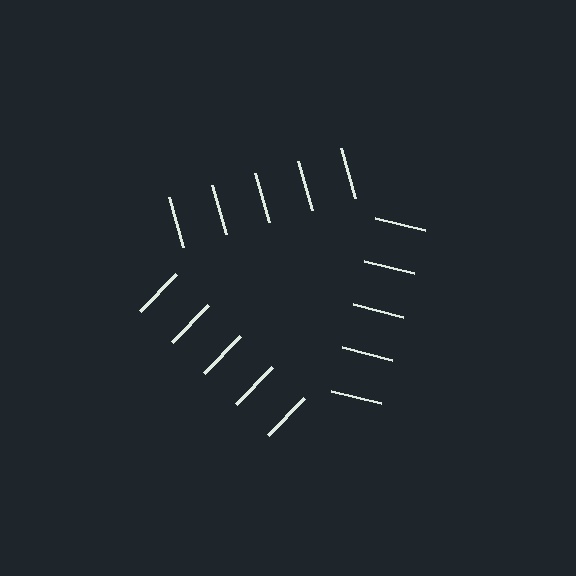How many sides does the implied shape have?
3 sides — the line-ends trace a triangle.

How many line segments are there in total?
15 — 5 along each of the 3 edges.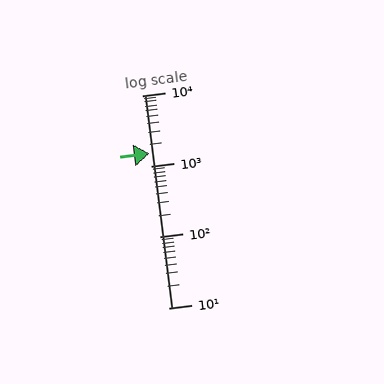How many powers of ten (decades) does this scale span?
The scale spans 3 decades, from 10 to 10000.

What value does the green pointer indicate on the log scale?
The pointer indicates approximately 1500.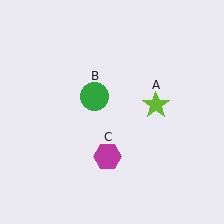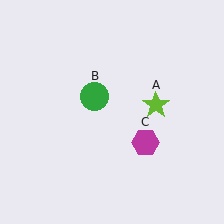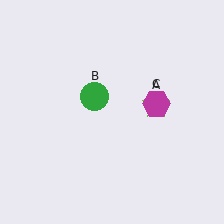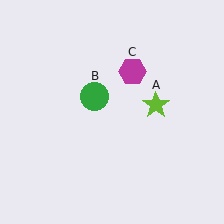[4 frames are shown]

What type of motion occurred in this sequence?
The magenta hexagon (object C) rotated counterclockwise around the center of the scene.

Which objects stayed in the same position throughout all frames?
Lime star (object A) and green circle (object B) remained stationary.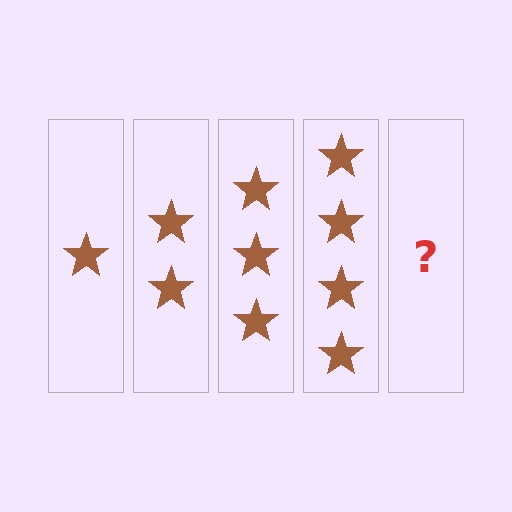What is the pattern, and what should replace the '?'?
The pattern is that each step adds one more star. The '?' should be 5 stars.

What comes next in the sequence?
The next element should be 5 stars.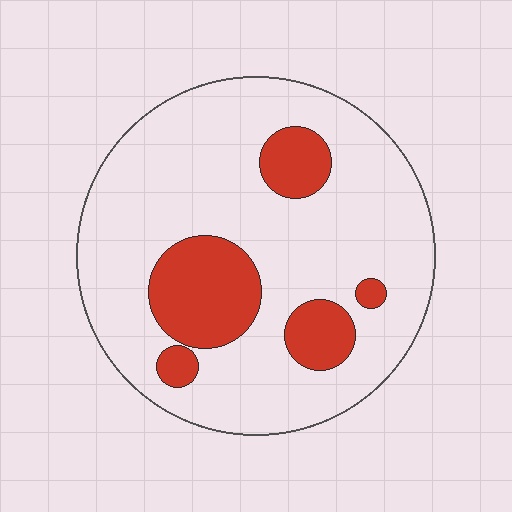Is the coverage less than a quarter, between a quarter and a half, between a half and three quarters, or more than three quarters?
Less than a quarter.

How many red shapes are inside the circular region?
5.